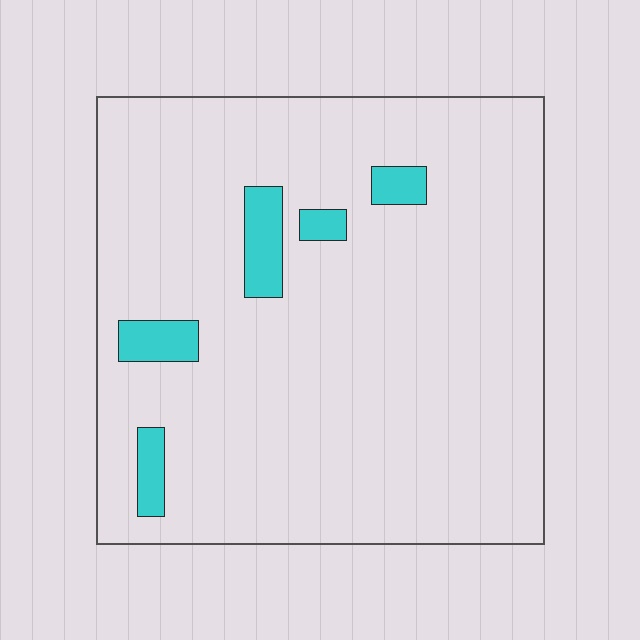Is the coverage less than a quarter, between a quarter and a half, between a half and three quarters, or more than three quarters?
Less than a quarter.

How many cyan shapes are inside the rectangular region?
5.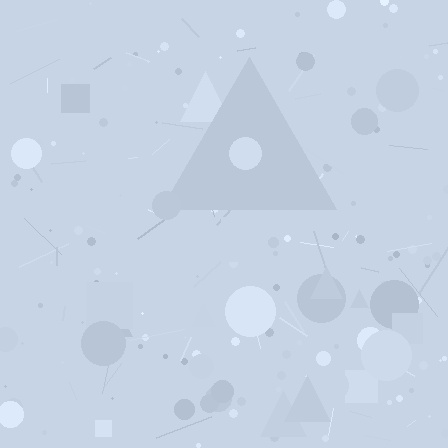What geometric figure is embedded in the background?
A triangle is embedded in the background.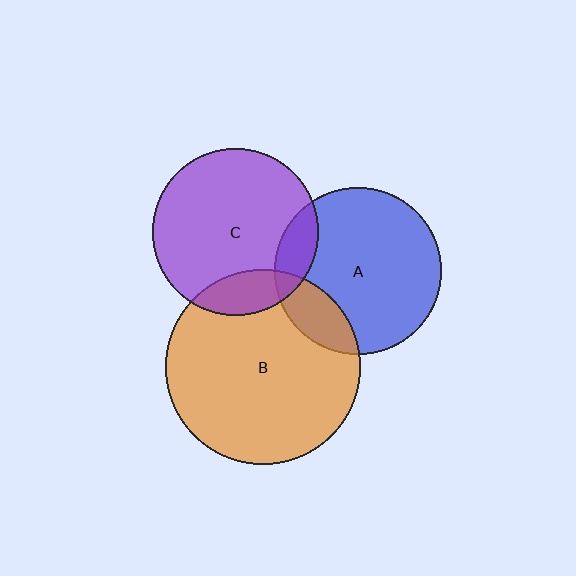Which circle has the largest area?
Circle B (orange).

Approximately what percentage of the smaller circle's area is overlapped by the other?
Approximately 15%.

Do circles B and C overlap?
Yes.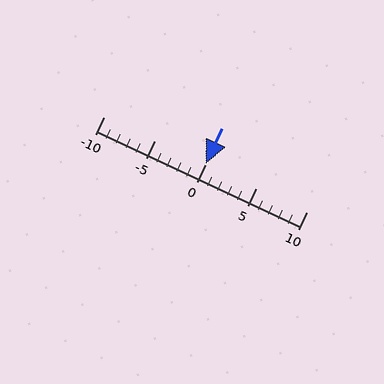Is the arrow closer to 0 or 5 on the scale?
The arrow is closer to 0.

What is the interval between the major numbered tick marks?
The major tick marks are spaced 5 units apart.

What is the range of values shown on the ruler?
The ruler shows values from -10 to 10.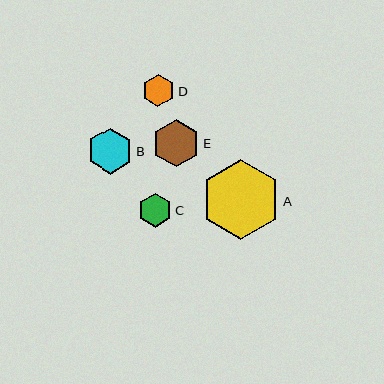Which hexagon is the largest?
Hexagon A is the largest with a size of approximately 80 pixels.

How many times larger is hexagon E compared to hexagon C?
Hexagon E is approximately 1.4 times the size of hexagon C.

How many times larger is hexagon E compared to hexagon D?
Hexagon E is approximately 1.5 times the size of hexagon D.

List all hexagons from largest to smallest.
From largest to smallest: A, E, B, C, D.